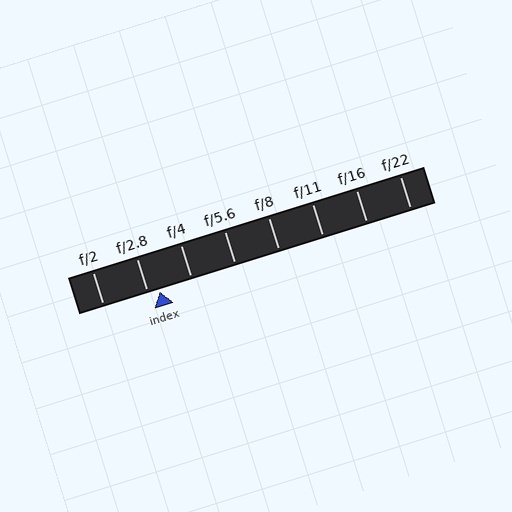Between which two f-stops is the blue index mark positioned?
The index mark is between f/2.8 and f/4.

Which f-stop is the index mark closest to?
The index mark is closest to f/2.8.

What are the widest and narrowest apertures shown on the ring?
The widest aperture shown is f/2 and the narrowest is f/22.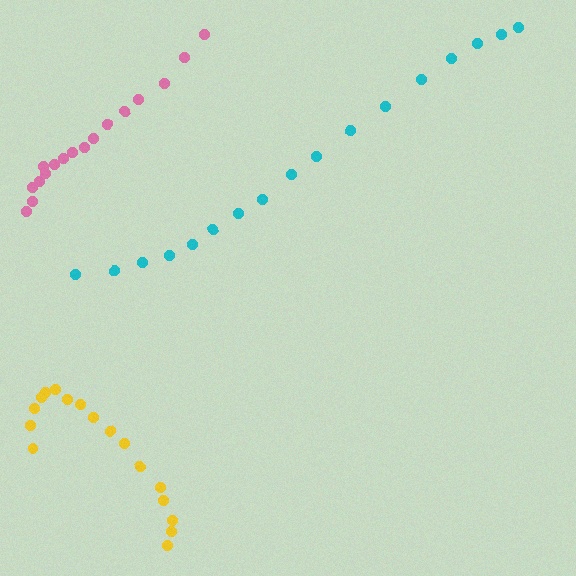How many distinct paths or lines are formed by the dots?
There are 3 distinct paths.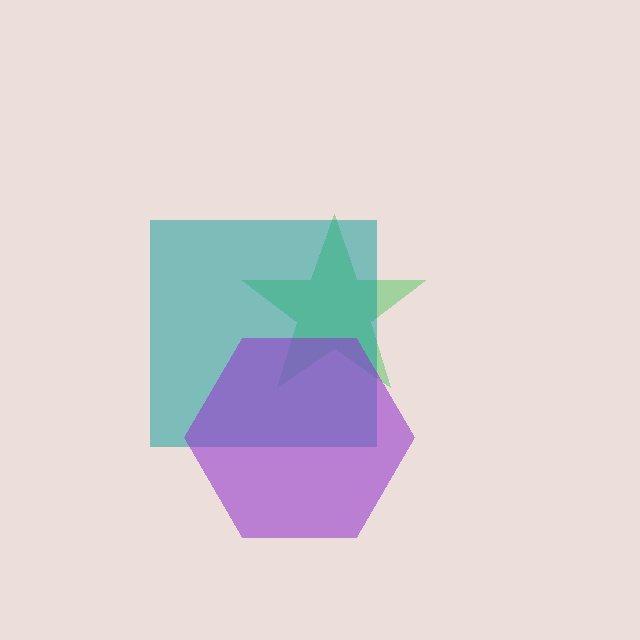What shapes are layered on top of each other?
The layered shapes are: a green star, a teal square, a purple hexagon.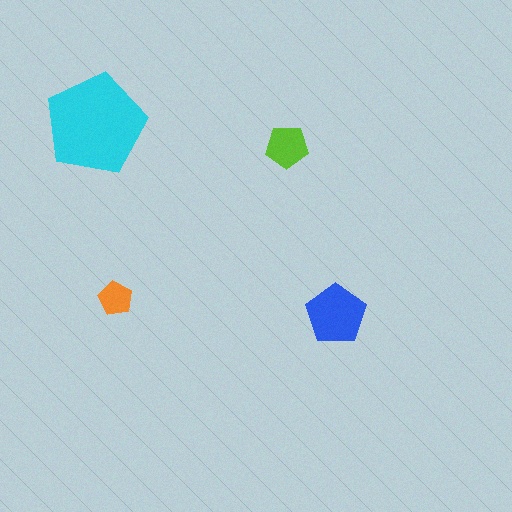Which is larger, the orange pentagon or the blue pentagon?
The blue one.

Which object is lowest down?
The blue pentagon is bottommost.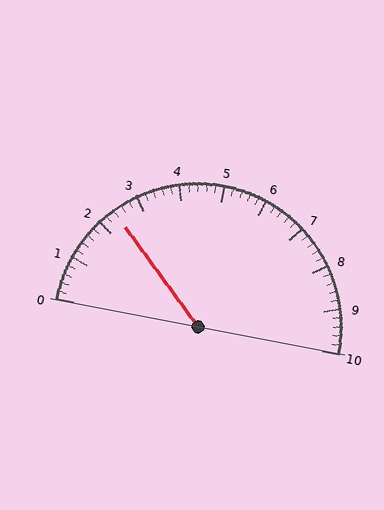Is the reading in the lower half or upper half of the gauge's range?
The reading is in the lower half of the range (0 to 10).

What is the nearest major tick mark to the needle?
The nearest major tick mark is 2.